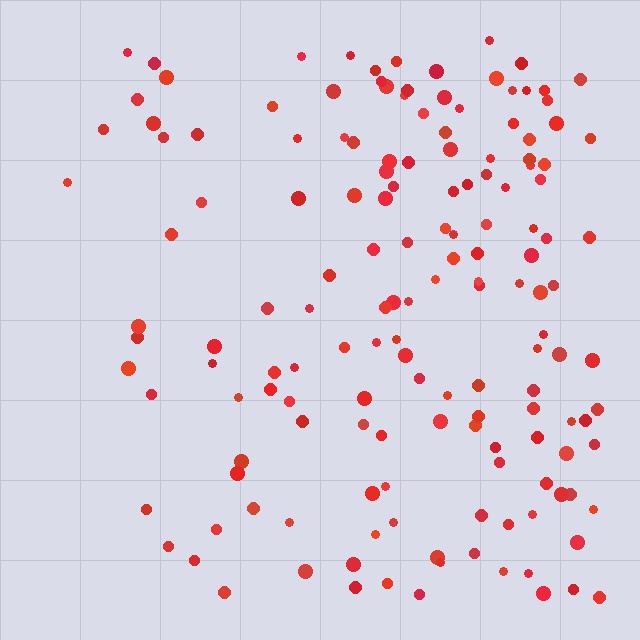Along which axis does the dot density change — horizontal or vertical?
Horizontal.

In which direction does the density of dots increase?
From left to right, with the right side densest.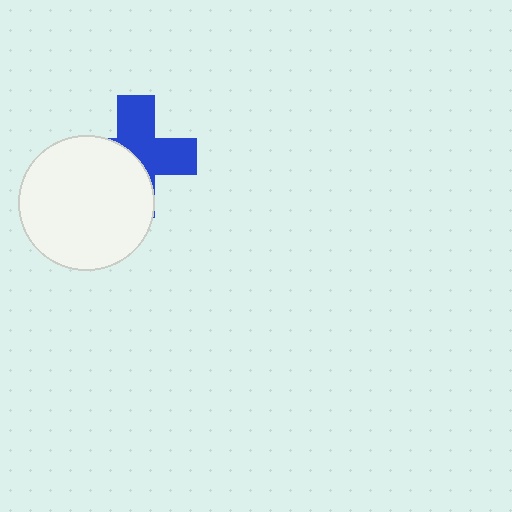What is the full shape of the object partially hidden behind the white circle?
The partially hidden object is a blue cross.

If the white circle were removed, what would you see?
You would see the complete blue cross.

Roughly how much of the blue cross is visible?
About half of it is visible (roughly 52%).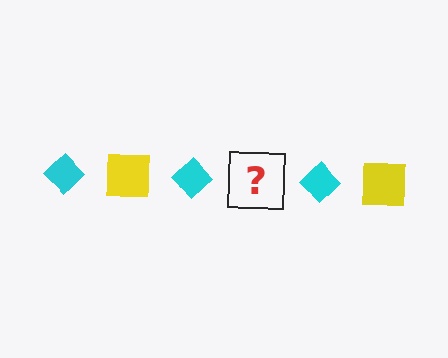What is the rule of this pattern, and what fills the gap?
The rule is that the pattern alternates between cyan diamond and yellow square. The gap should be filled with a yellow square.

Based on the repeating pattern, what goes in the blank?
The blank should be a yellow square.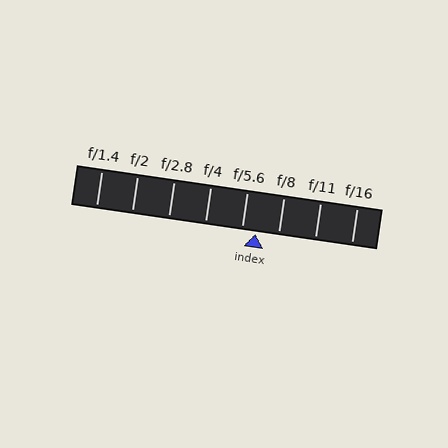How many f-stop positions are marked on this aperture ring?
There are 8 f-stop positions marked.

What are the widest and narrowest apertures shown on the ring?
The widest aperture shown is f/1.4 and the narrowest is f/16.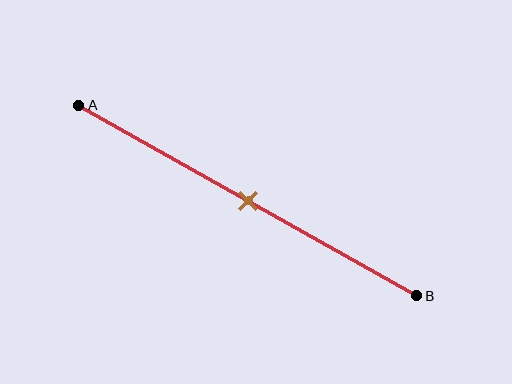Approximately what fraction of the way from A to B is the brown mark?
The brown mark is approximately 50% of the way from A to B.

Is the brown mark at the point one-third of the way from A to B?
No, the mark is at about 50% from A, not at the 33% one-third point.